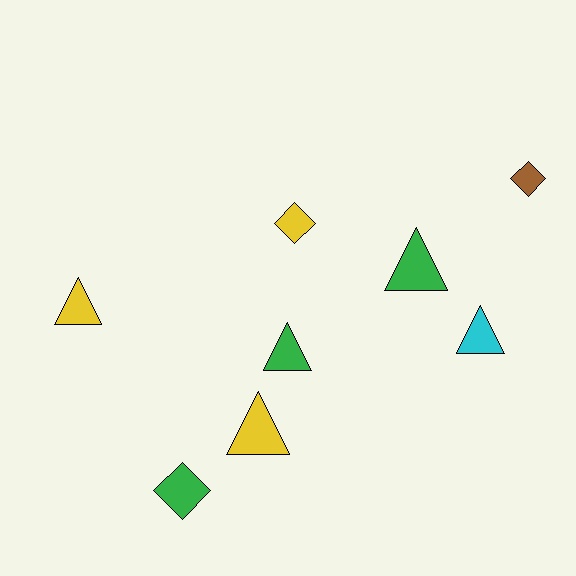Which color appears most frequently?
Yellow, with 3 objects.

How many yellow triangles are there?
There are 2 yellow triangles.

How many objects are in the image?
There are 8 objects.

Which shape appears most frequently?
Triangle, with 5 objects.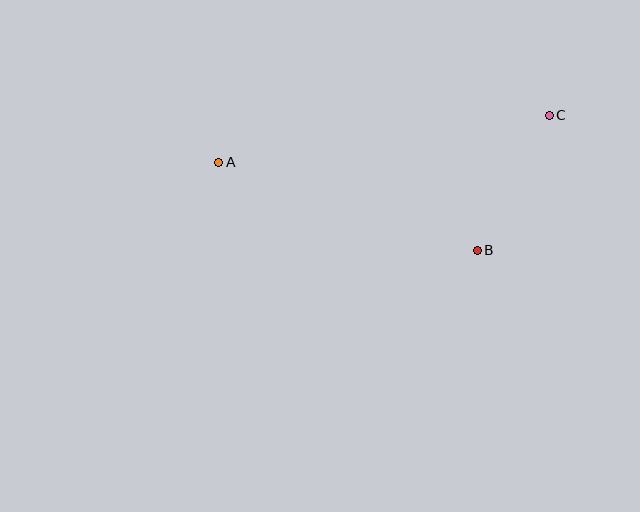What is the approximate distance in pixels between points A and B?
The distance between A and B is approximately 273 pixels.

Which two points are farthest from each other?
Points A and C are farthest from each other.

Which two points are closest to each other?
Points B and C are closest to each other.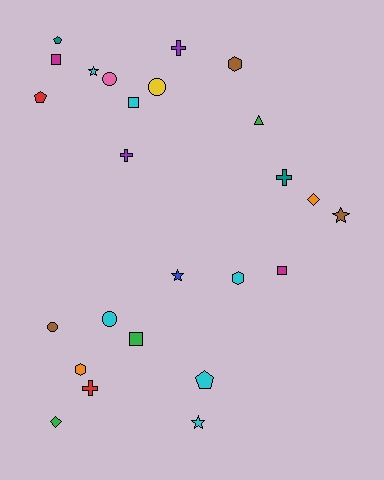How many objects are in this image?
There are 25 objects.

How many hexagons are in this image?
There are 3 hexagons.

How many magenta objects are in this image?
There are 2 magenta objects.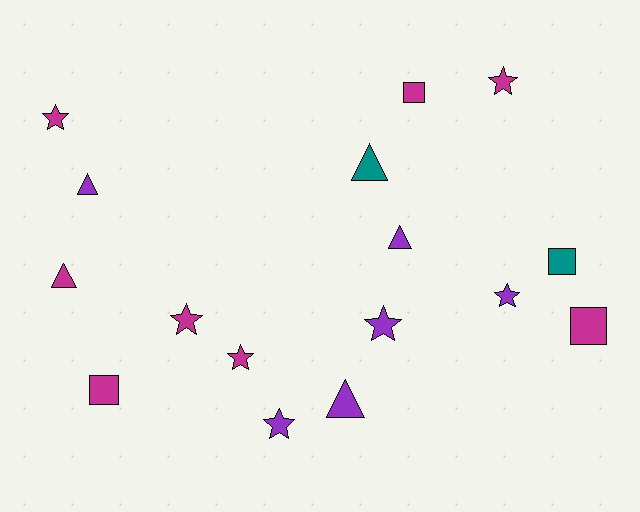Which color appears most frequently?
Magenta, with 8 objects.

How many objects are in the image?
There are 16 objects.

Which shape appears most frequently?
Star, with 7 objects.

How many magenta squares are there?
There are 3 magenta squares.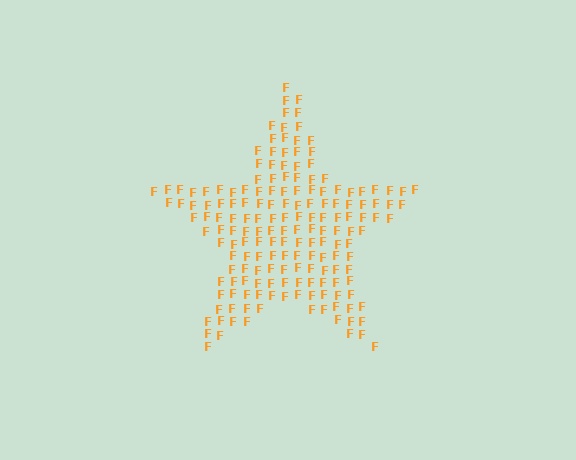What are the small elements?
The small elements are letter F's.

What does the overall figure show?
The overall figure shows a star.